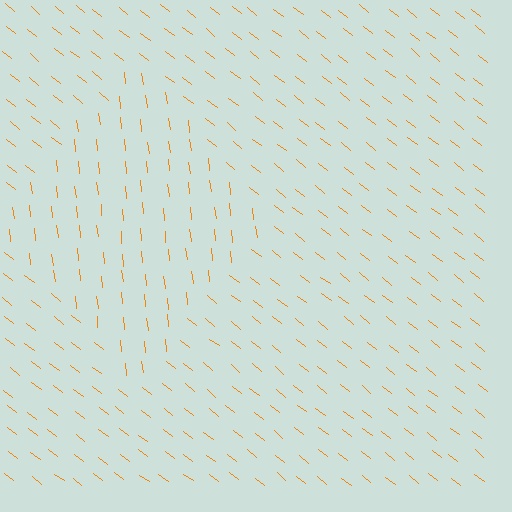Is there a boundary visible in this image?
Yes, there is a texture boundary formed by a change in line orientation.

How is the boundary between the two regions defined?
The boundary is defined purely by a change in line orientation (approximately 45 degrees difference). All lines are the same color and thickness.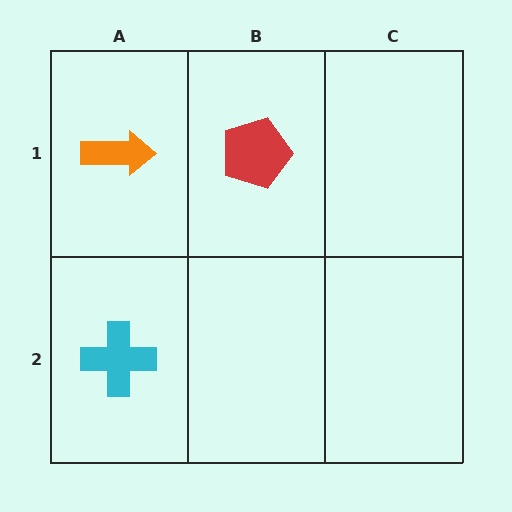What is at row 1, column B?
A red pentagon.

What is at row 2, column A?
A cyan cross.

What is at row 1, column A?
An orange arrow.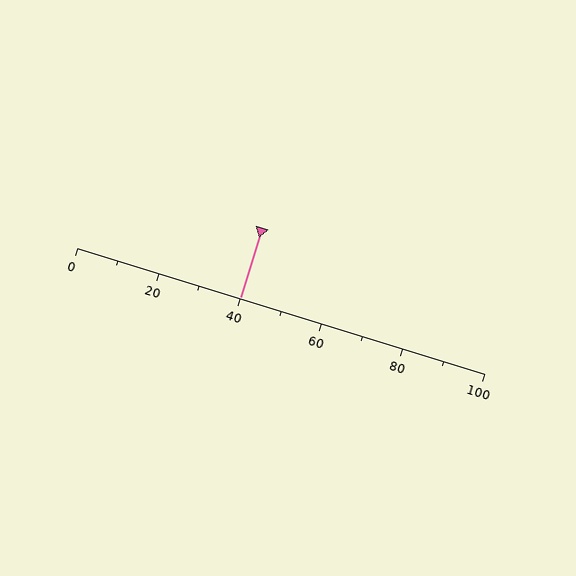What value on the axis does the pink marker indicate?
The marker indicates approximately 40.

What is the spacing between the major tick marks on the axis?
The major ticks are spaced 20 apart.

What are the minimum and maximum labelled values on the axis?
The axis runs from 0 to 100.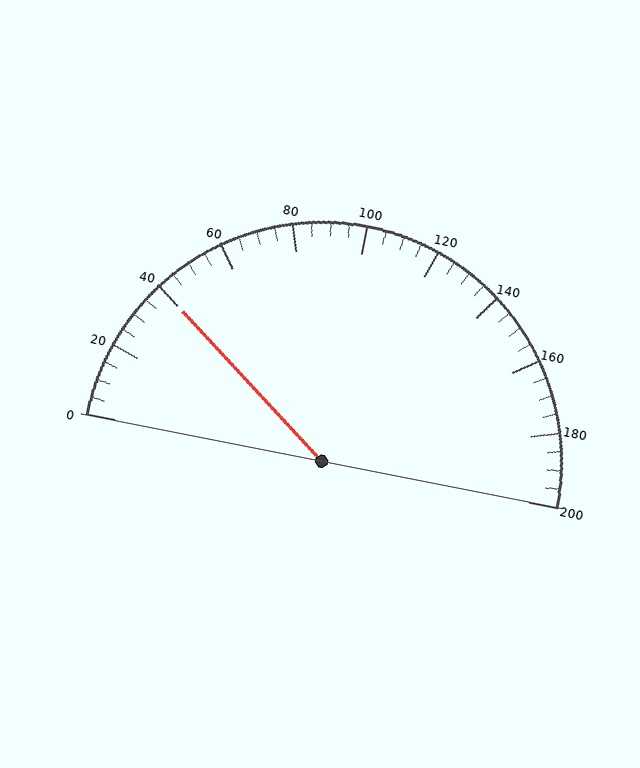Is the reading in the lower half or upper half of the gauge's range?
The reading is in the lower half of the range (0 to 200).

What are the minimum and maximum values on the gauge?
The gauge ranges from 0 to 200.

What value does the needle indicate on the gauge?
The needle indicates approximately 40.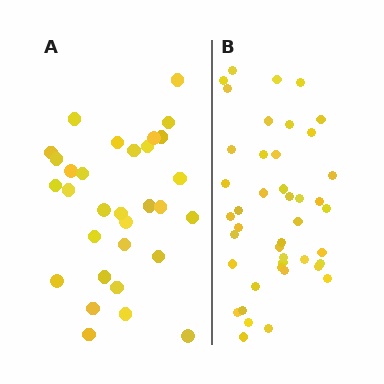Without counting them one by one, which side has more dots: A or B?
Region B (the right region) has more dots.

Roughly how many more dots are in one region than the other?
Region B has roughly 12 or so more dots than region A.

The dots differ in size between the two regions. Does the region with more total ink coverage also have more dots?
No. Region A has more total ink coverage because its dots are larger, but region B actually contains more individual dots. Total area can be misleading — the number of items is what matters here.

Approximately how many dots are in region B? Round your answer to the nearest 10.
About 40 dots. (The exact count is 43, which rounds to 40.)